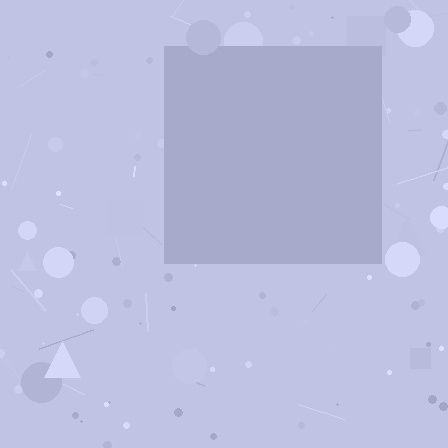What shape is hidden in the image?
A square is hidden in the image.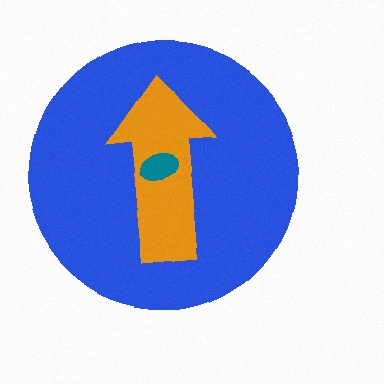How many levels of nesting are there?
3.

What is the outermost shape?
The blue circle.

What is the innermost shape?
The teal ellipse.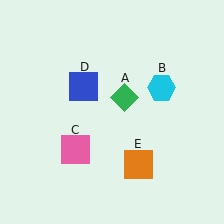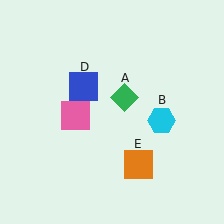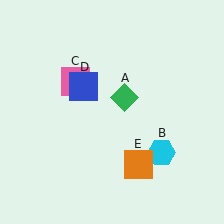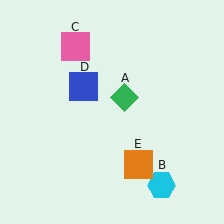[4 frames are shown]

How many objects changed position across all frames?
2 objects changed position: cyan hexagon (object B), pink square (object C).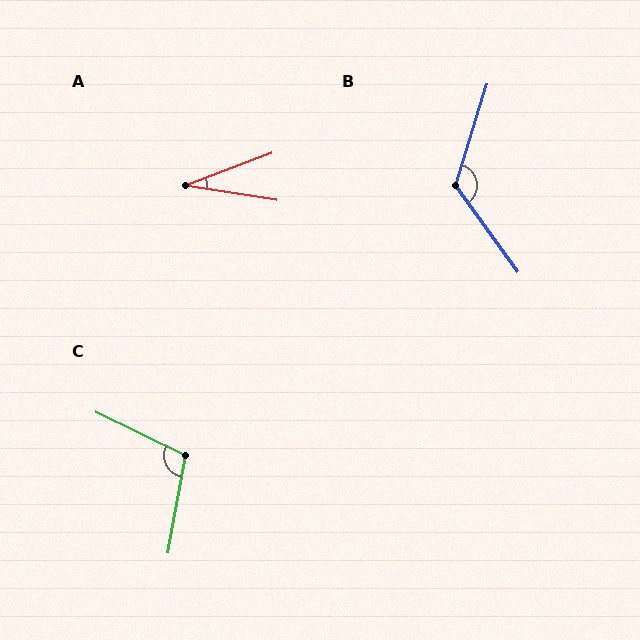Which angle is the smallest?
A, at approximately 30 degrees.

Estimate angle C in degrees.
Approximately 106 degrees.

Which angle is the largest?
B, at approximately 127 degrees.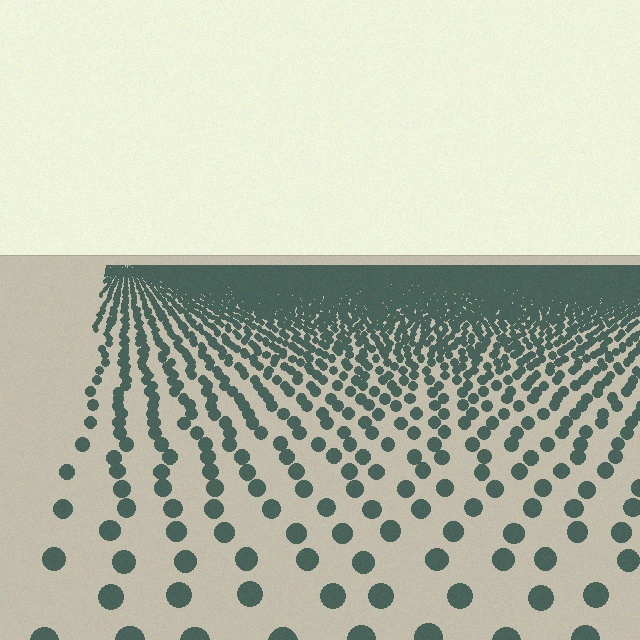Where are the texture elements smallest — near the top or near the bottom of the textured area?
Near the top.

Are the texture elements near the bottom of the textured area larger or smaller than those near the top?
Larger. Near the bottom, elements are closer to the viewer and appear at a bigger on-screen size.